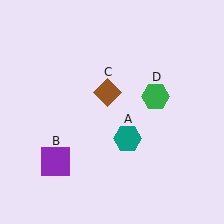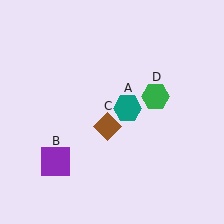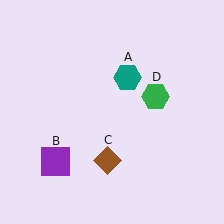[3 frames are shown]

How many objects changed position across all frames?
2 objects changed position: teal hexagon (object A), brown diamond (object C).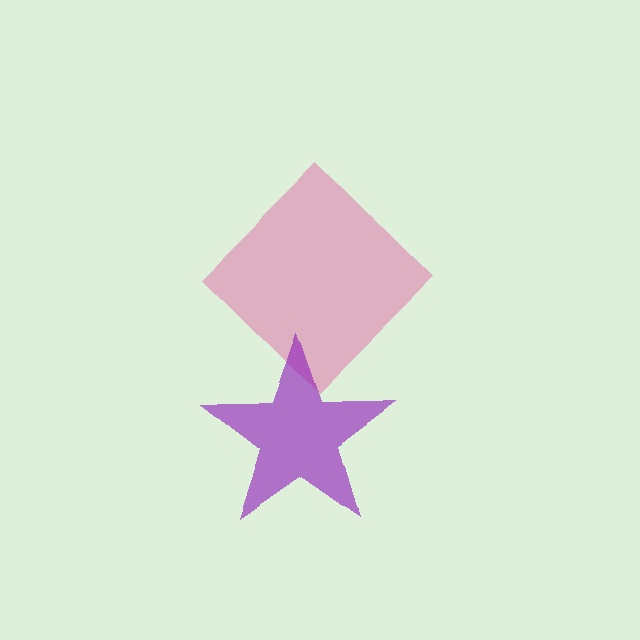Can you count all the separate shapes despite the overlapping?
Yes, there are 2 separate shapes.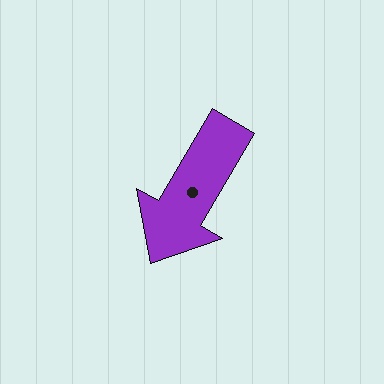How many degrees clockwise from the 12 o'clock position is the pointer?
Approximately 210 degrees.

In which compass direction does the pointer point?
Southwest.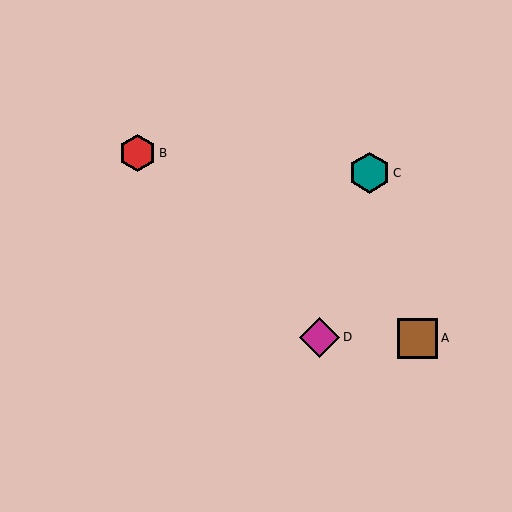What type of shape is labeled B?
Shape B is a red hexagon.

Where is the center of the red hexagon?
The center of the red hexagon is at (138, 153).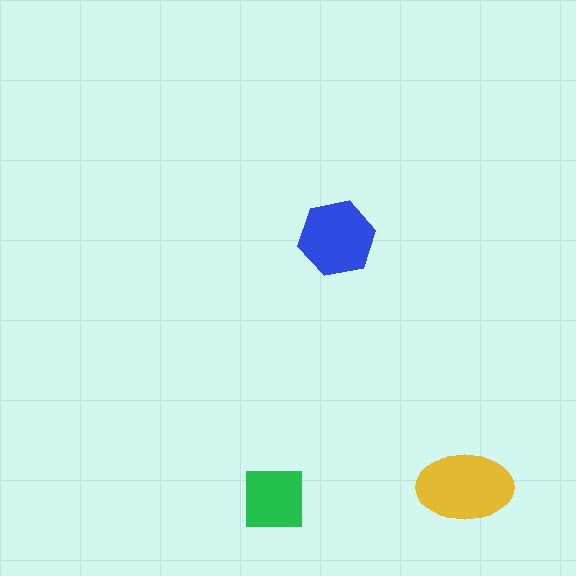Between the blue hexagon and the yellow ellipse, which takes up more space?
The yellow ellipse.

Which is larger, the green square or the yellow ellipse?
The yellow ellipse.